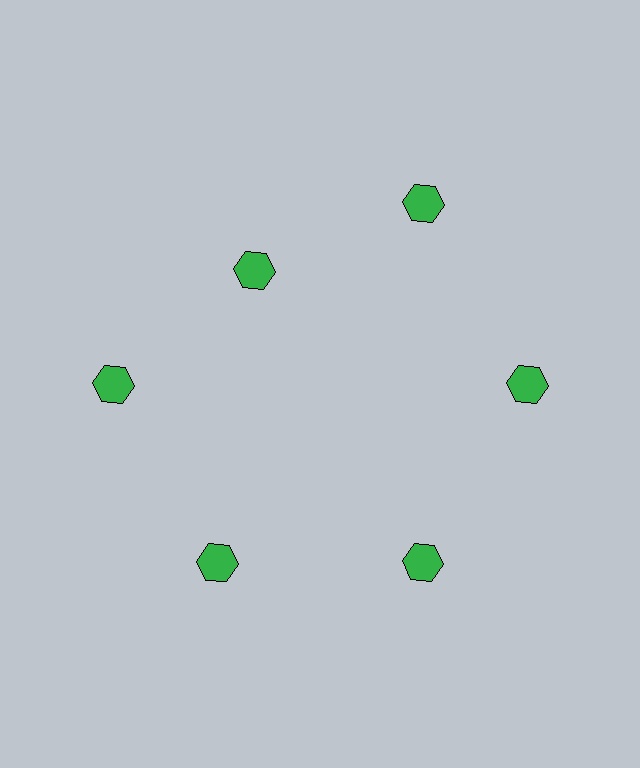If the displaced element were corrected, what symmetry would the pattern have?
It would have 6-fold rotational symmetry — the pattern would map onto itself every 60 degrees.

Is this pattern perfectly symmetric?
No. The 6 green hexagons are arranged in a ring, but one element near the 11 o'clock position is pulled inward toward the center, breaking the 6-fold rotational symmetry.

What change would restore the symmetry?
The symmetry would be restored by moving it outward, back onto the ring so that all 6 hexagons sit at equal angles and equal distance from the center.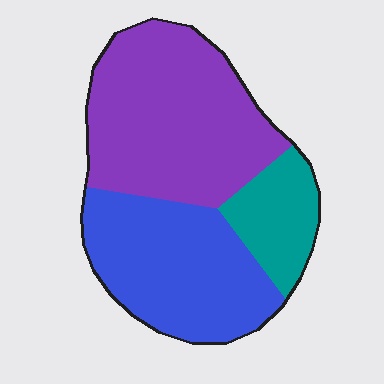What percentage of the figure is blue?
Blue takes up between a third and a half of the figure.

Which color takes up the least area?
Teal, at roughly 15%.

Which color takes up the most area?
Purple, at roughly 45%.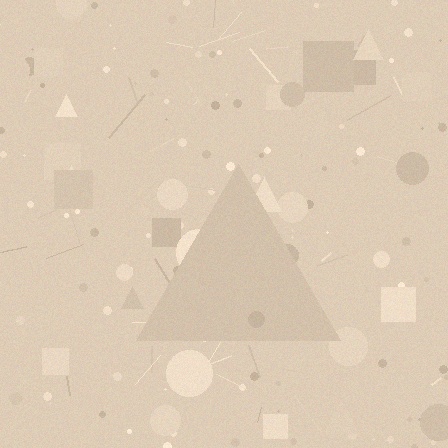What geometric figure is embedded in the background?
A triangle is embedded in the background.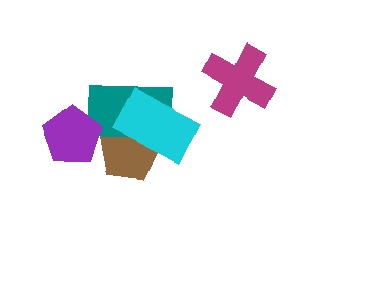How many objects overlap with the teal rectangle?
3 objects overlap with the teal rectangle.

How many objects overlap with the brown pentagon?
2 objects overlap with the brown pentagon.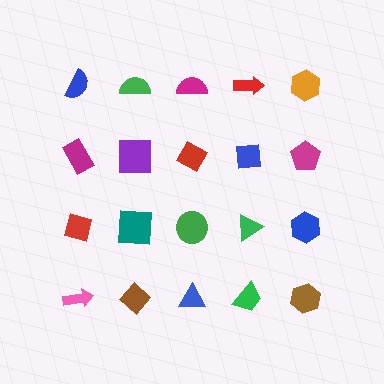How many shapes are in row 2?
5 shapes.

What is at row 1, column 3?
A magenta semicircle.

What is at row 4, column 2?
A brown diamond.